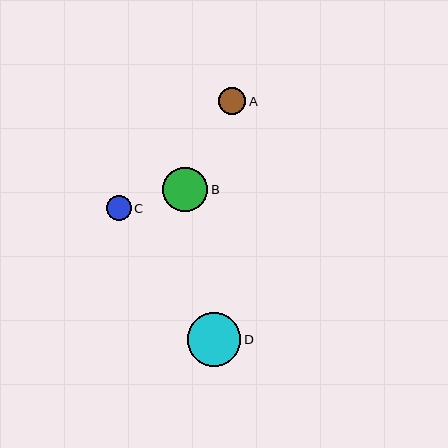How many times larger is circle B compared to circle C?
Circle B is approximately 1.8 times the size of circle C.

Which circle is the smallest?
Circle C is the smallest with a size of approximately 25 pixels.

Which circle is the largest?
Circle D is the largest with a size of approximately 53 pixels.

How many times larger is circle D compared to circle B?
Circle D is approximately 1.2 times the size of circle B.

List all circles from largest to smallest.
From largest to smallest: D, B, A, C.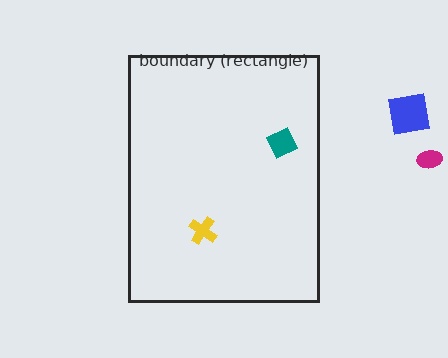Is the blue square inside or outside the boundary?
Outside.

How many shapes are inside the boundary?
2 inside, 2 outside.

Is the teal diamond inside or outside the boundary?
Inside.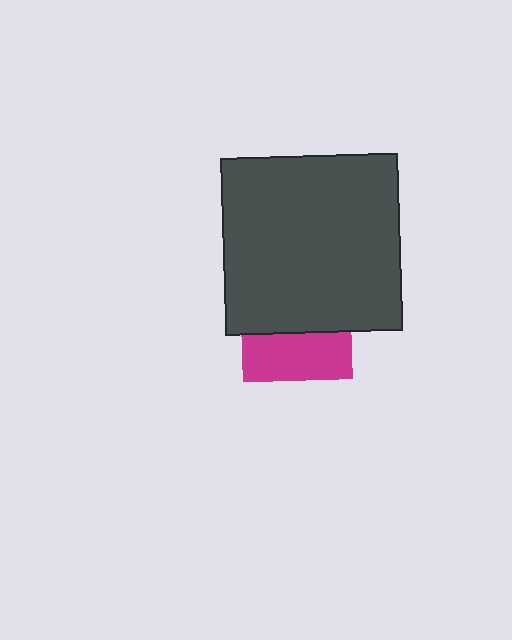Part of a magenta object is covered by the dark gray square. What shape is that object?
It is a square.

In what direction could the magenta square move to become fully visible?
The magenta square could move down. That would shift it out from behind the dark gray square entirely.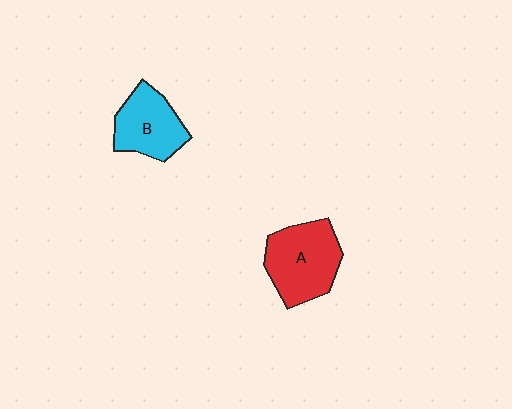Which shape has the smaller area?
Shape B (cyan).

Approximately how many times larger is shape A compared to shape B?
Approximately 1.3 times.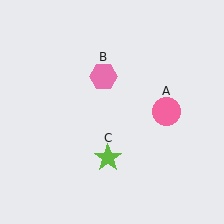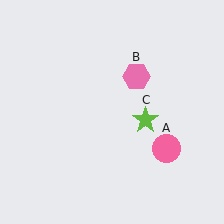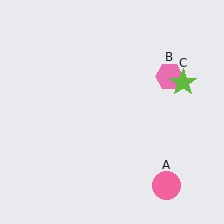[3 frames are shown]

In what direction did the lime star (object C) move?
The lime star (object C) moved up and to the right.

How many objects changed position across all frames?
3 objects changed position: pink circle (object A), pink hexagon (object B), lime star (object C).